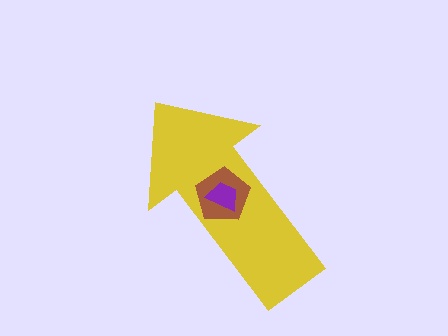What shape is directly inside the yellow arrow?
The brown pentagon.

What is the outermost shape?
The yellow arrow.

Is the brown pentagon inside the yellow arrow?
Yes.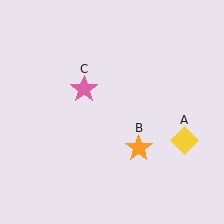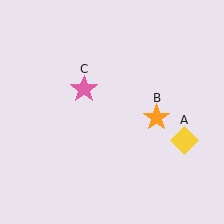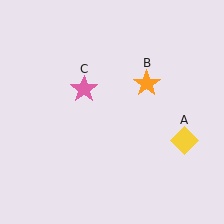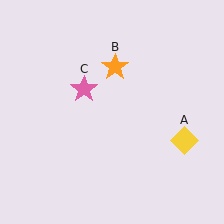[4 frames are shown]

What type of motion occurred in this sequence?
The orange star (object B) rotated counterclockwise around the center of the scene.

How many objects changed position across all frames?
1 object changed position: orange star (object B).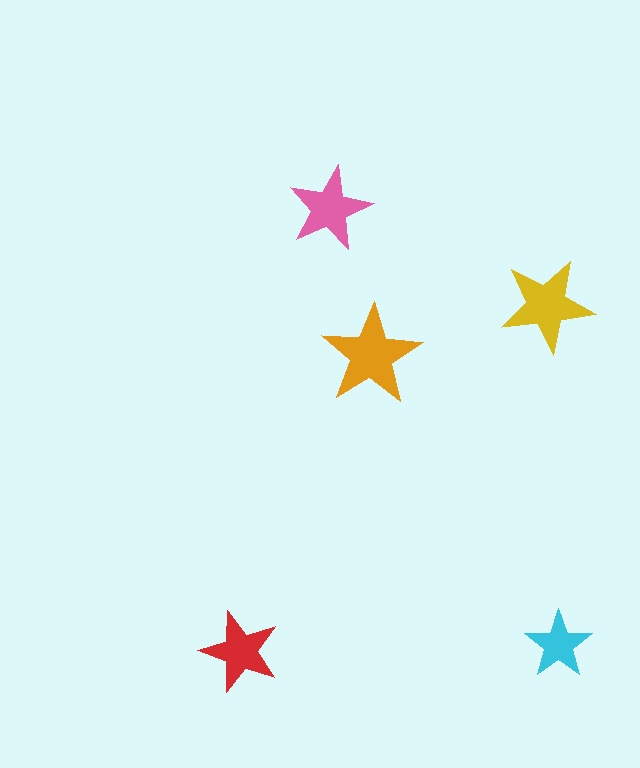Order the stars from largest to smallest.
the orange one, the yellow one, the pink one, the red one, the cyan one.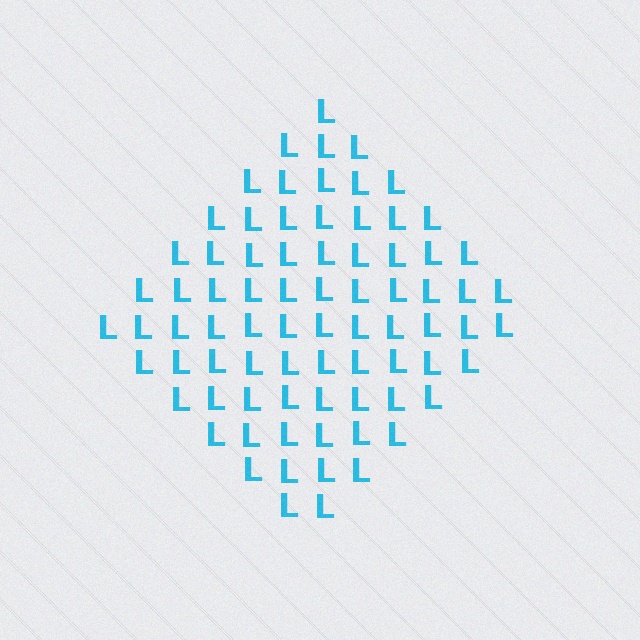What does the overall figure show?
The overall figure shows a diamond.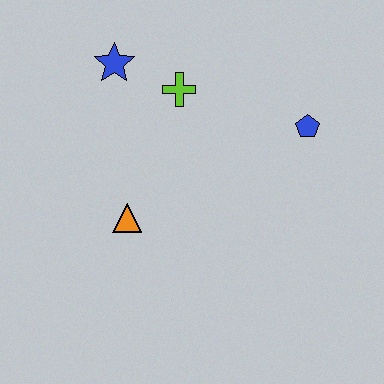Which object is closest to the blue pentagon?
The lime cross is closest to the blue pentagon.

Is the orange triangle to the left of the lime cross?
Yes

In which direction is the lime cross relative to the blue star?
The lime cross is to the right of the blue star.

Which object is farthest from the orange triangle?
The blue pentagon is farthest from the orange triangle.